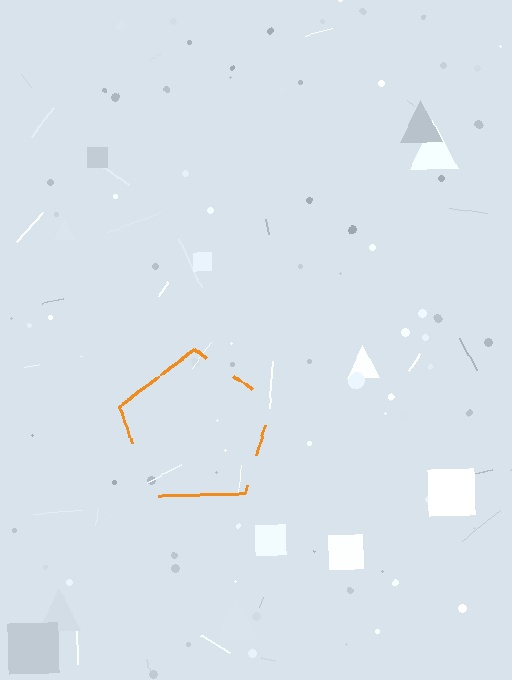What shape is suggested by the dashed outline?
The dashed outline suggests a pentagon.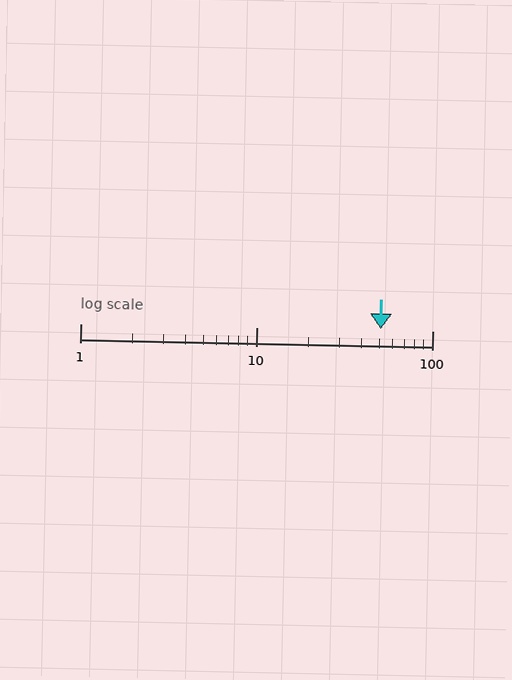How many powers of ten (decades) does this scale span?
The scale spans 2 decades, from 1 to 100.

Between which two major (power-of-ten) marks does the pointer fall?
The pointer is between 10 and 100.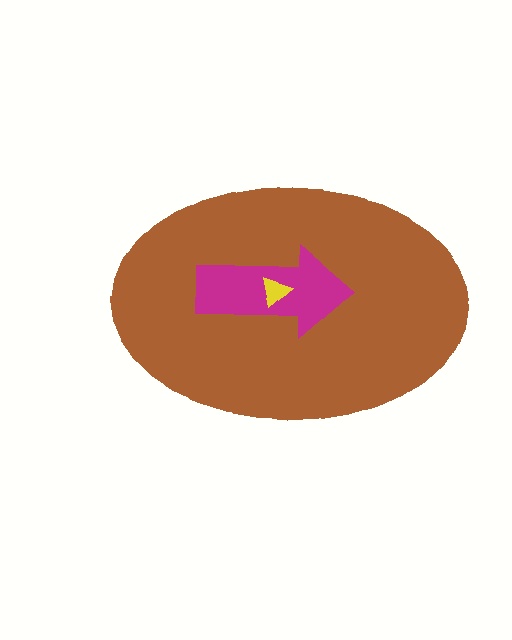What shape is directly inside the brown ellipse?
The magenta arrow.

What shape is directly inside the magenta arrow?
The yellow triangle.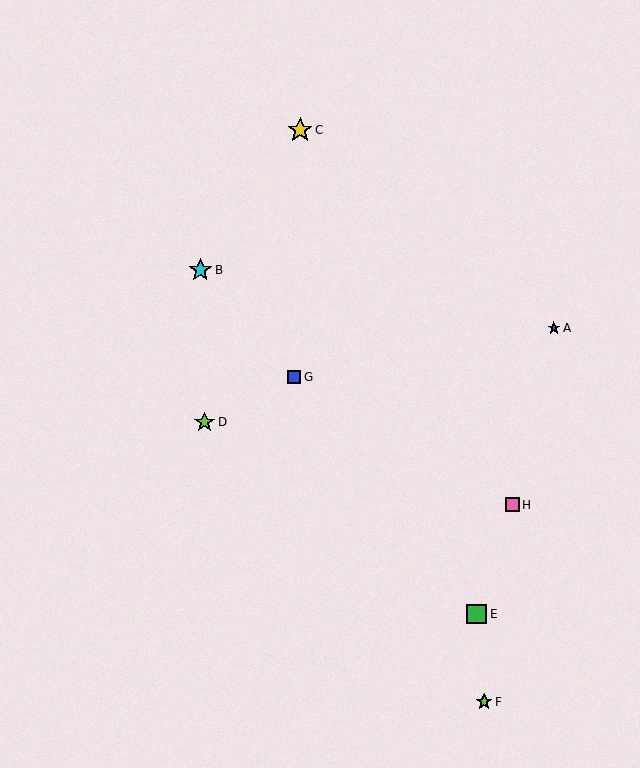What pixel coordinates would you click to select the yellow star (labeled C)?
Click at (300, 130) to select the yellow star C.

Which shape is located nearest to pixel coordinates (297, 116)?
The yellow star (labeled C) at (300, 130) is nearest to that location.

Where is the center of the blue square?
The center of the blue square is at (294, 377).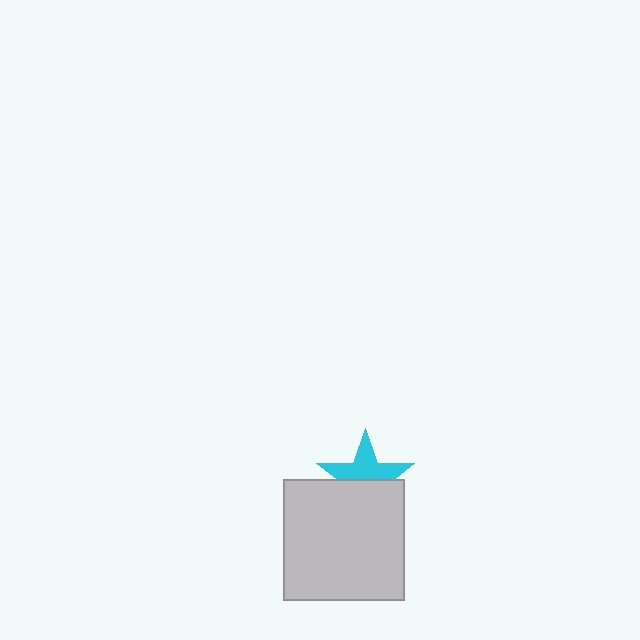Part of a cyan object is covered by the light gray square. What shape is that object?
It is a star.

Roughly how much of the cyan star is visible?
About half of it is visible (roughly 53%).